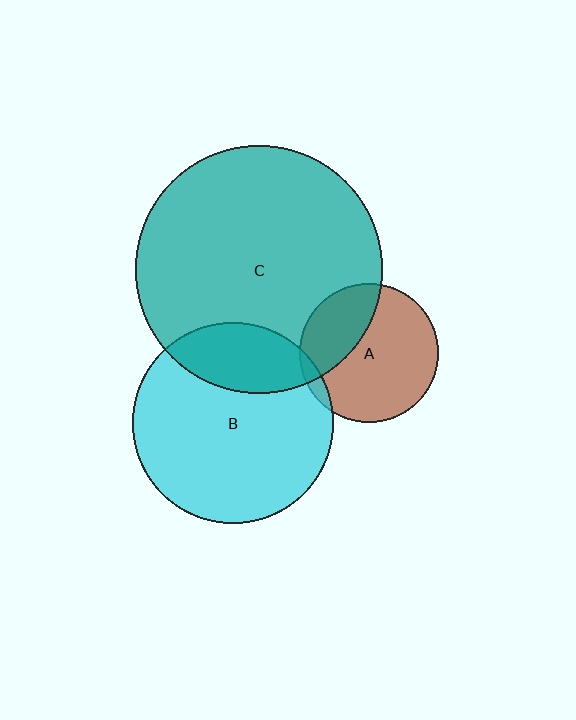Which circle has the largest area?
Circle C (teal).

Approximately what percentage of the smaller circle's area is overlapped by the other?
Approximately 30%.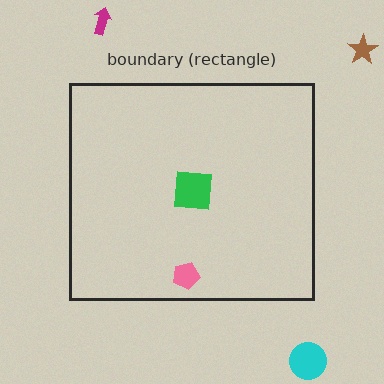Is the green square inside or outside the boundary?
Inside.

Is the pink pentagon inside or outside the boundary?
Inside.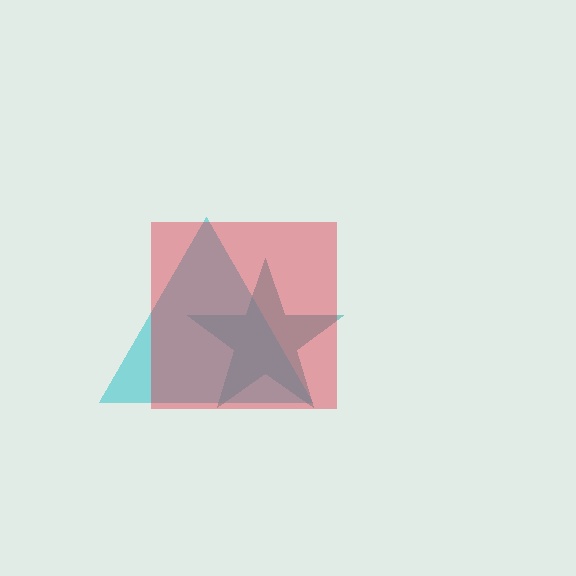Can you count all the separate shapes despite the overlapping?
Yes, there are 3 separate shapes.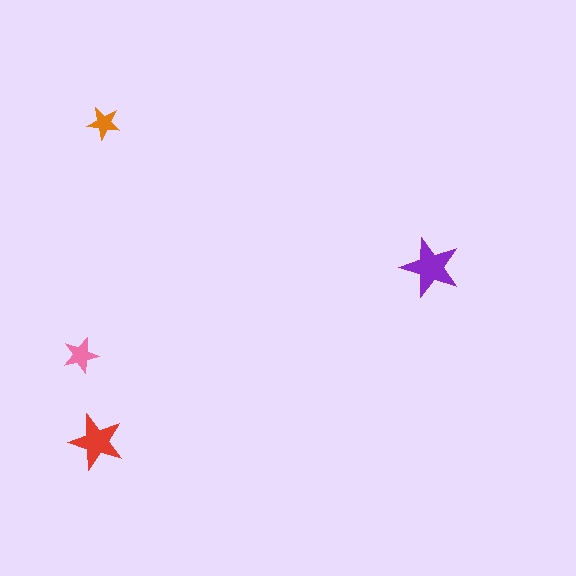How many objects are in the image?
There are 4 objects in the image.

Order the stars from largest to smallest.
the purple one, the red one, the pink one, the orange one.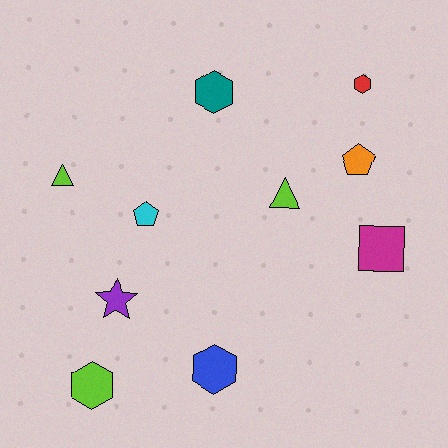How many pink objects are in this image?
There are no pink objects.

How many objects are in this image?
There are 10 objects.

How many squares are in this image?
There is 1 square.